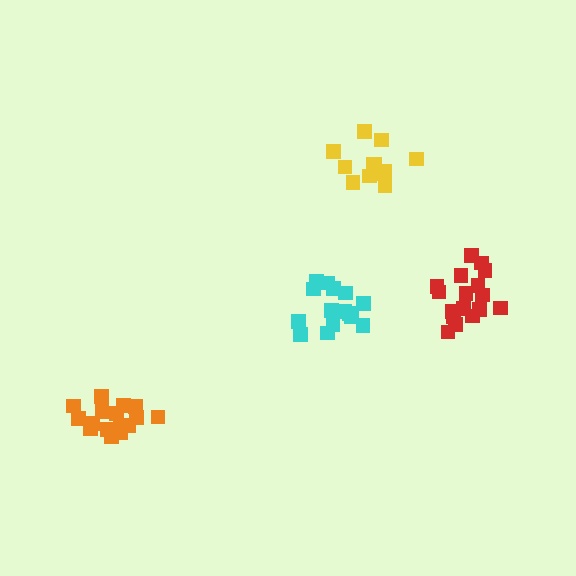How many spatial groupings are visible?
There are 4 spatial groupings.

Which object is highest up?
The yellow cluster is topmost.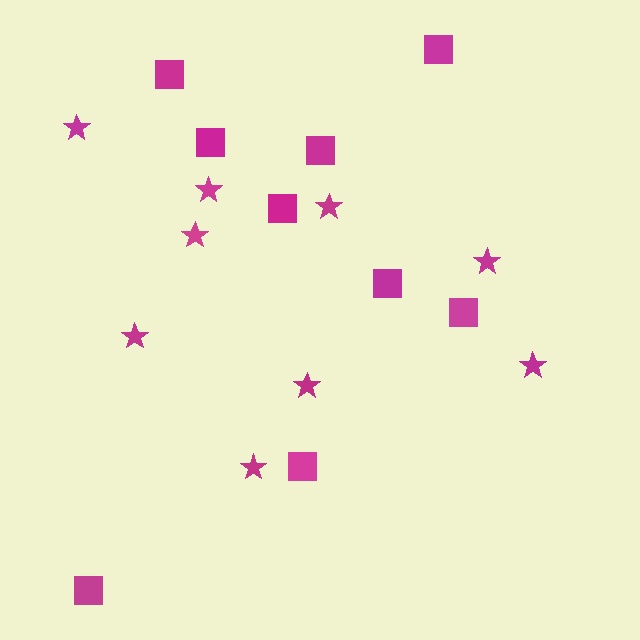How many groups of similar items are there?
There are 2 groups: one group of stars (9) and one group of squares (9).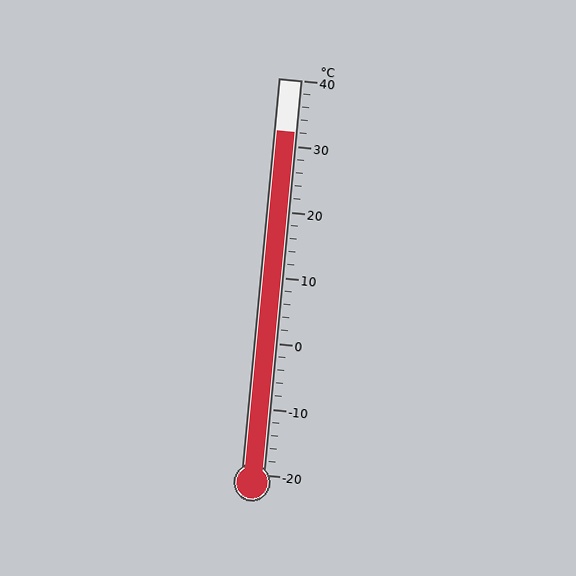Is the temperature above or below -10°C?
The temperature is above -10°C.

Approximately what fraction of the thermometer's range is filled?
The thermometer is filled to approximately 85% of its range.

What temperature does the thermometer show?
The thermometer shows approximately 32°C.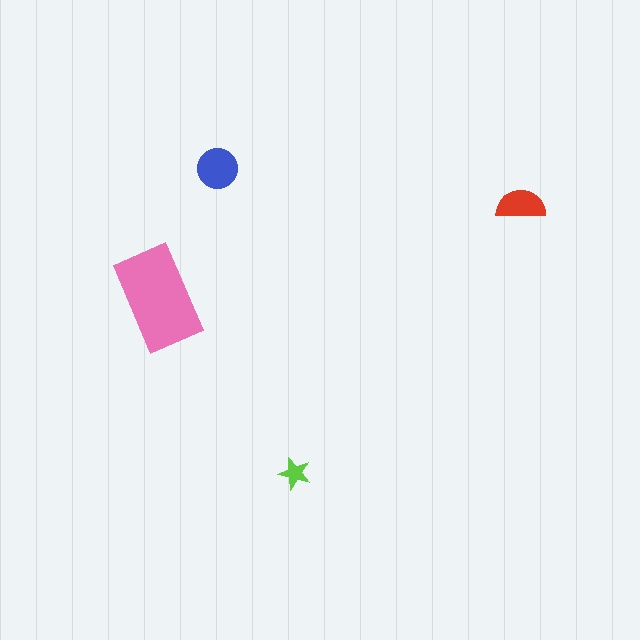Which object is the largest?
The pink rectangle.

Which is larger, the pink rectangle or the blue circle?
The pink rectangle.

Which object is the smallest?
The lime star.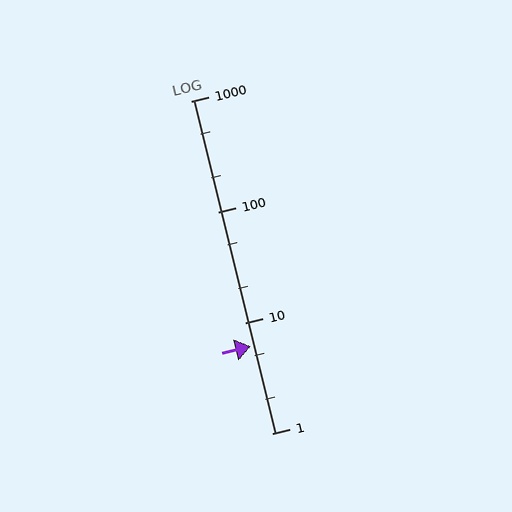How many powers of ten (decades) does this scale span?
The scale spans 3 decades, from 1 to 1000.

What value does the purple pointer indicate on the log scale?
The pointer indicates approximately 6.1.